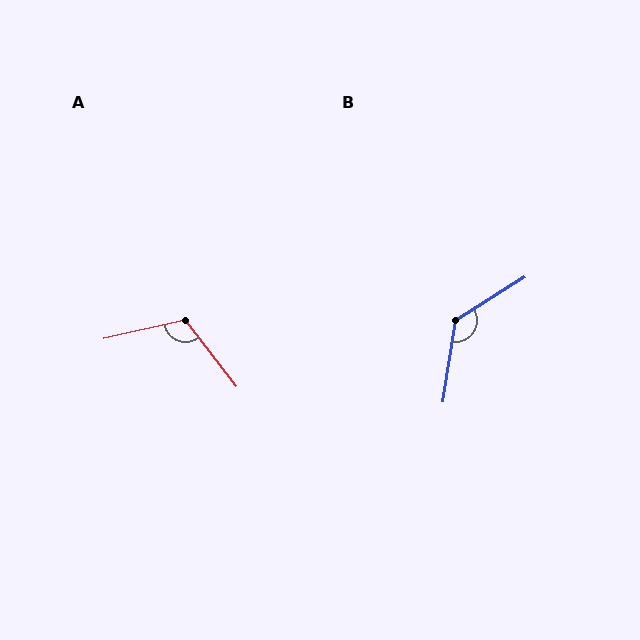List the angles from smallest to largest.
A (115°), B (131°).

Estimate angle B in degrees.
Approximately 131 degrees.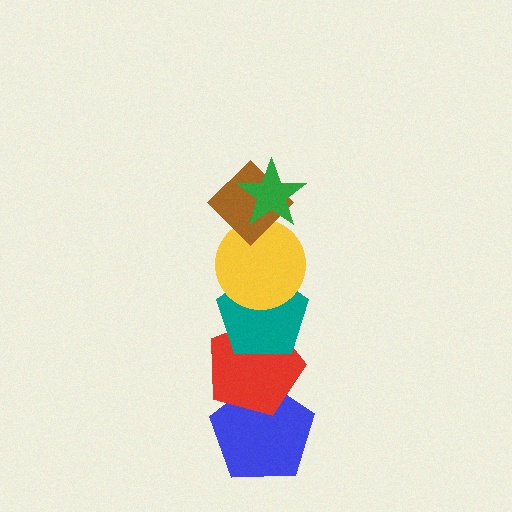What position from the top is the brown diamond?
The brown diamond is 2nd from the top.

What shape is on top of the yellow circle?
The brown diamond is on top of the yellow circle.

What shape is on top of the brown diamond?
The green star is on top of the brown diamond.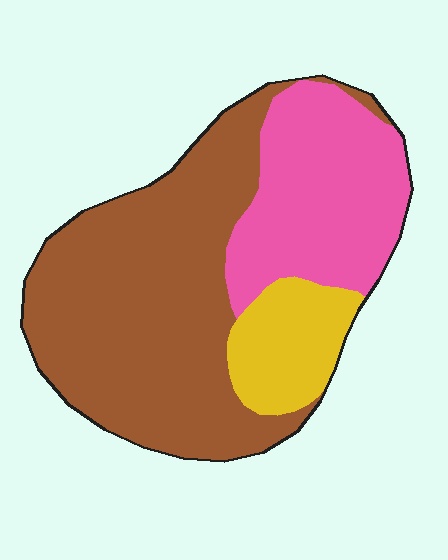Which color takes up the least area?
Yellow, at roughly 15%.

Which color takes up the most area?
Brown, at roughly 55%.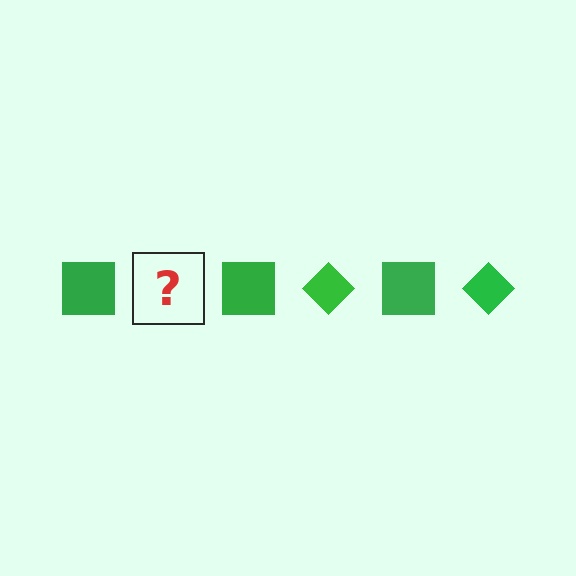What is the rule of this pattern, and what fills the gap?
The rule is that the pattern cycles through square, diamond shapes in green. The gap should be filled with a green diamond.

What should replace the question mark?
The question mark should be replaced with a green diamond.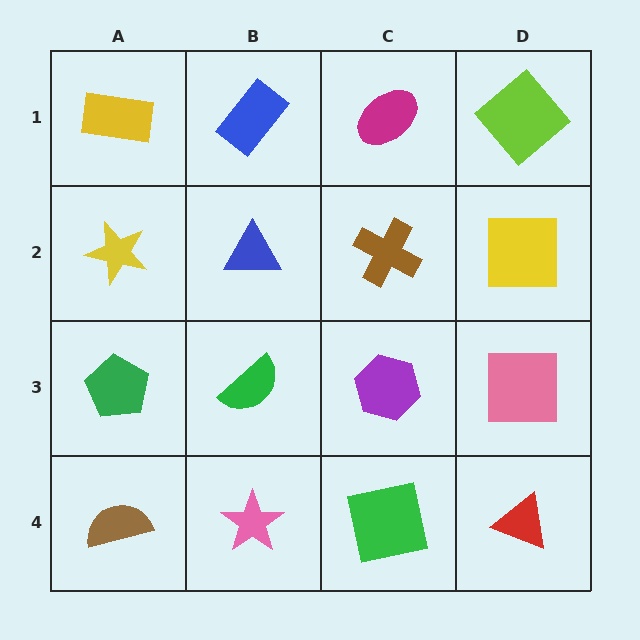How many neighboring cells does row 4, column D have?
2.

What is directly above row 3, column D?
A yellow square.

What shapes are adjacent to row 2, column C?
A magenta ellipse (row 1, column C), a purple hexagon (row 3, column C), a blue triangle (row 2, column B), a yellow square (row 2, column D).